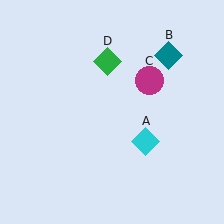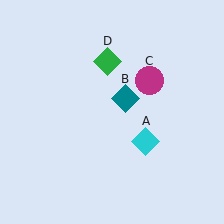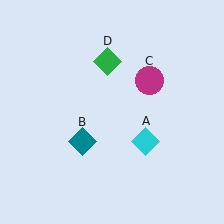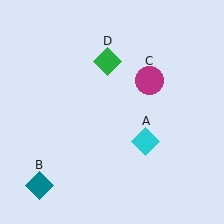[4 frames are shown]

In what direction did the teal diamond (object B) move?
The teal diamond (object B) moved down and to the left.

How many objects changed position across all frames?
1 object changed position: teal diamond (object B).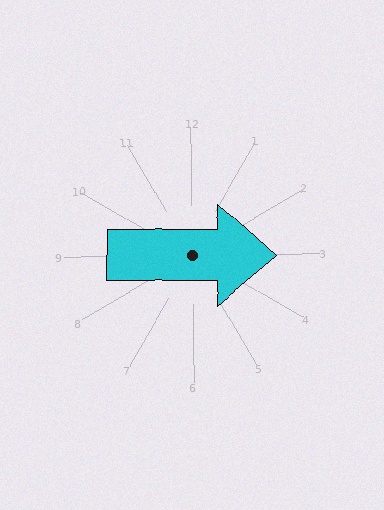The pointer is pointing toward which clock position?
Roughly 3 o'clock.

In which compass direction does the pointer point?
East.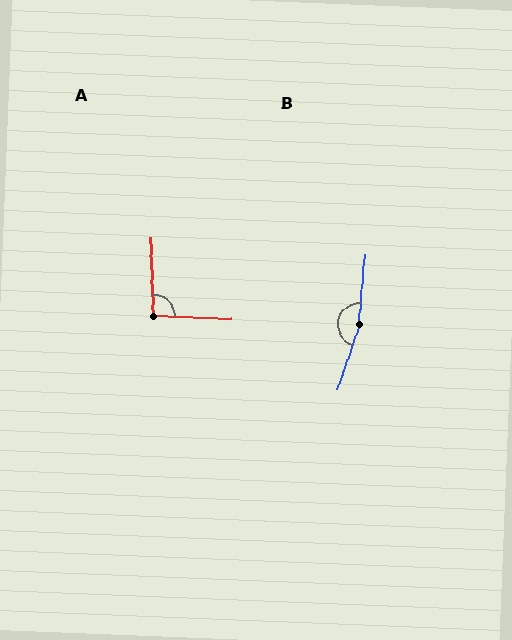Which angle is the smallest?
A, at approximately 94 degrees.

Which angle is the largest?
B, at approximately 166 degrees.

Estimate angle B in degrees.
Approximately 166 degrees.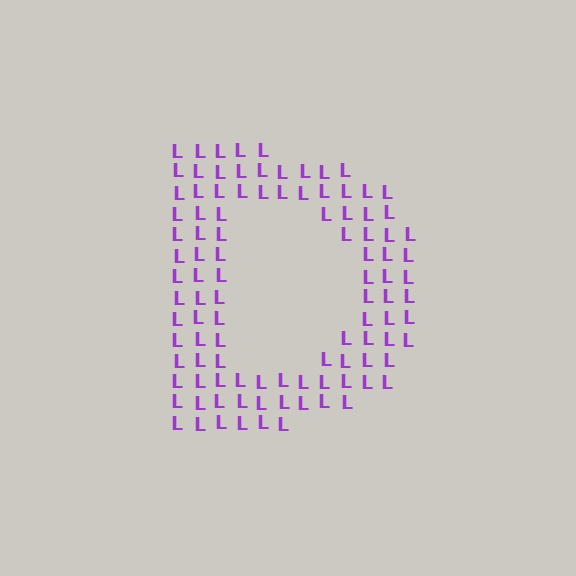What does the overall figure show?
The overall figure shows the letter D.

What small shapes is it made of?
It is made of small letter L's.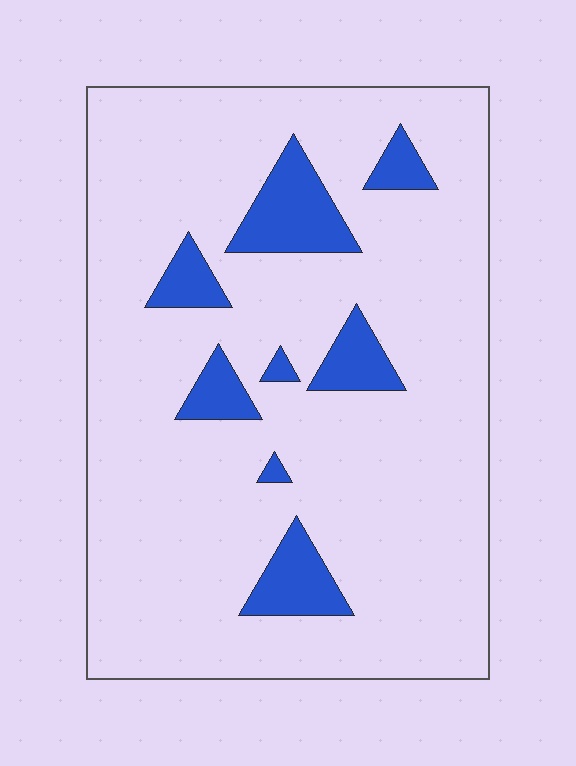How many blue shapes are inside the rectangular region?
8.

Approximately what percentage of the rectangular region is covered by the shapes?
Approximately 10%.